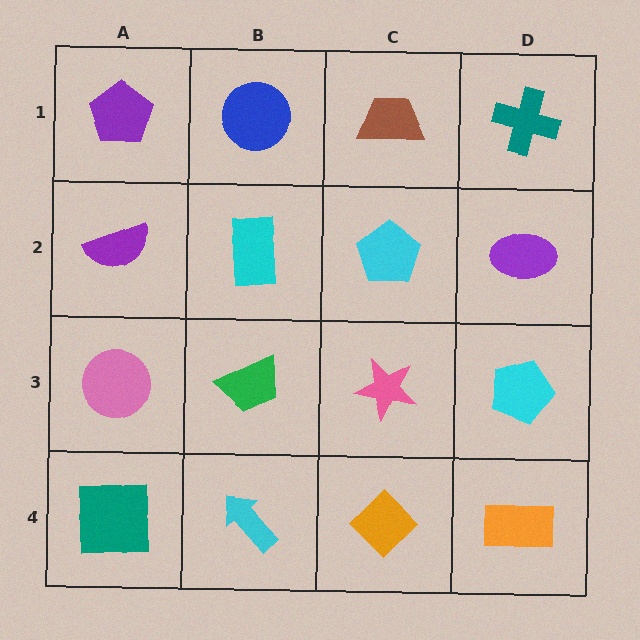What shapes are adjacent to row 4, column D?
A cyan pentagon (row 3, column D), an orange diamond (row 4, column C).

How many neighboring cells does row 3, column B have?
4.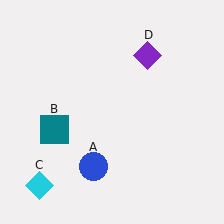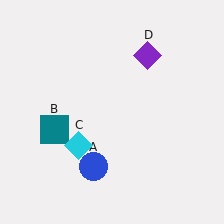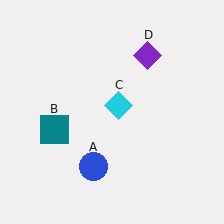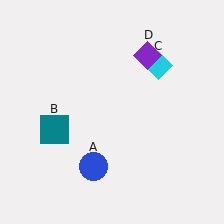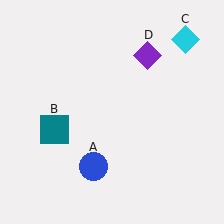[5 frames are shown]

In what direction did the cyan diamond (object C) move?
The cyan diamond (object C) moved up and to the right.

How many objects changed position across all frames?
1 object changed position: cyan diamond (object C).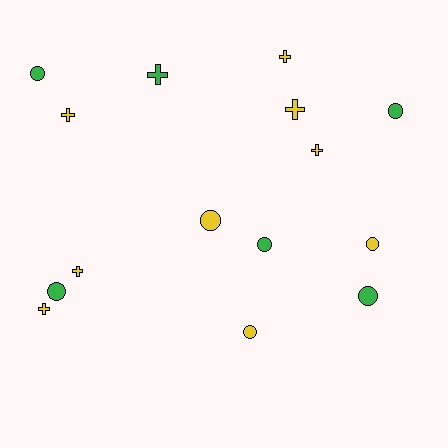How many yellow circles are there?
There are 3 yellow circles.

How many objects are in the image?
There are 15 objects.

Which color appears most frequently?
Yellow, with 9 objects.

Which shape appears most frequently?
Circle, with 8 objects.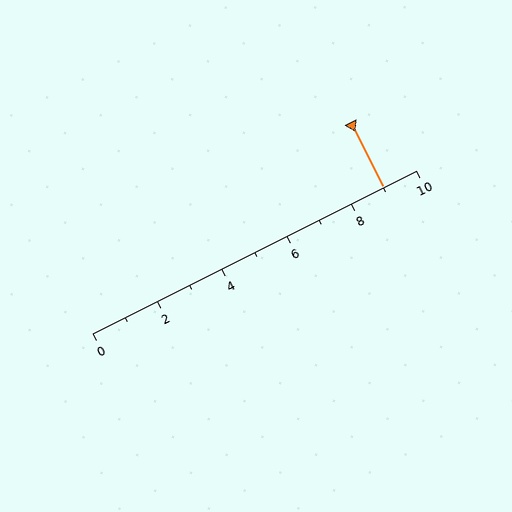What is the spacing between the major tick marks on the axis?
The major ticks are spaced 2 apart.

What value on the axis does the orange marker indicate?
The marker indicates approximately 9.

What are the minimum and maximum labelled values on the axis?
The axis runs from 0 to 10.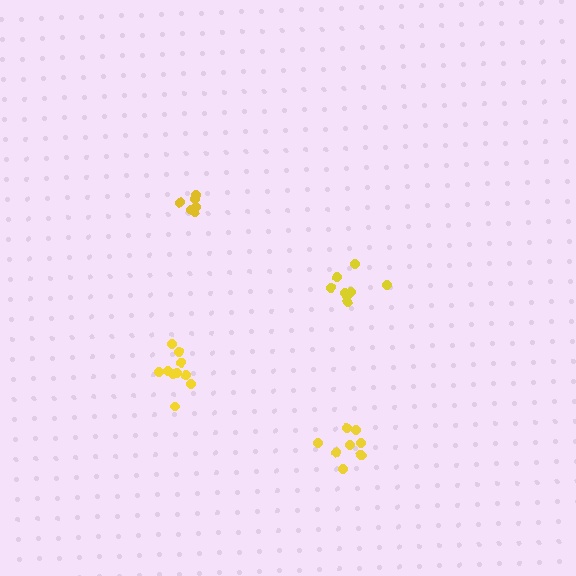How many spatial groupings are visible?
There are 4 spatial groupings.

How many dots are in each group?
Group 1: 9 dots, Group 2: 10 dots, Group 3: 6 dots, Group 4: 8 dots (33 total).